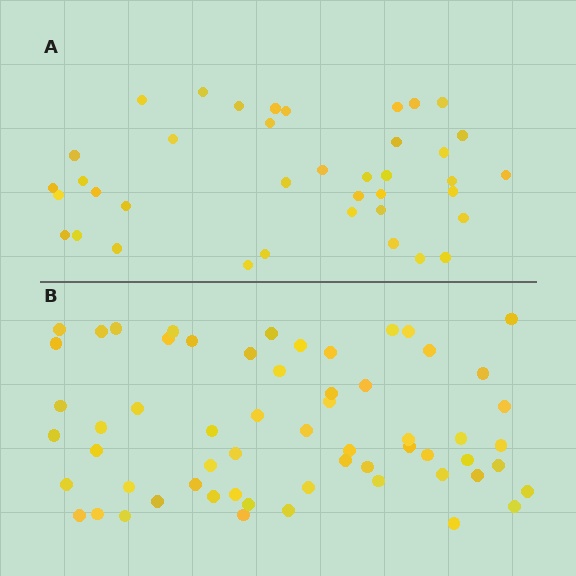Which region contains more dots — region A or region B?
Region B (the bottom region) has more dots.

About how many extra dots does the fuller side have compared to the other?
Region B has approximately 20 more dots than region A.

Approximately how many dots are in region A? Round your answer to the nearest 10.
About 40 dots. (The exact count is 39, which rounds to 40.)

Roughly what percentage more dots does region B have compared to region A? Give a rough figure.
About 55% more.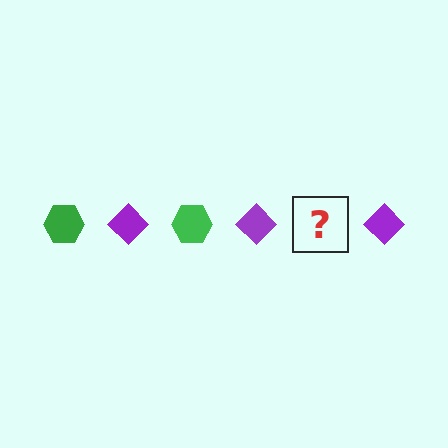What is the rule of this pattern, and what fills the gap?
The rule is that the pattern alternates between green hexagon and purple diamond. The gap should be filled with a green hexagon.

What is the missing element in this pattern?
The missing element is a green hexagon.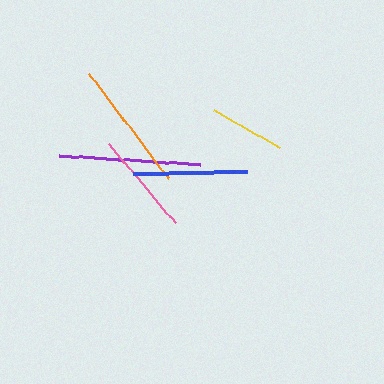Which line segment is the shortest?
The yellow line is the shortest at approximately 76 pixels.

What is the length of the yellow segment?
The yellow segment is approximately 76 pixels long.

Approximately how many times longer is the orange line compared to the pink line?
The orange line is approximately 1.3 times the length of the pink line.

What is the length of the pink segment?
The pink segment is approximately 104 pixels long.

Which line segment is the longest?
The purple line is the longest at approximately 141 pixels.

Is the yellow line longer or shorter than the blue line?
The blue line is longer than the yellow line.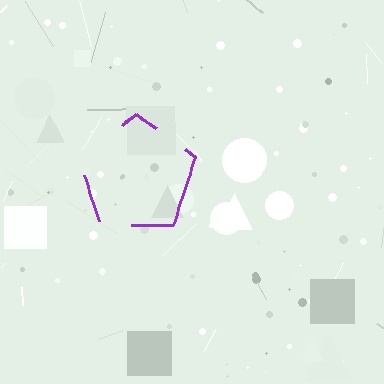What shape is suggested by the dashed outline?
The dashed outline suggests a pentagon.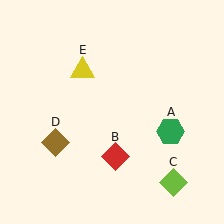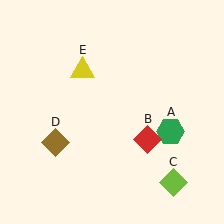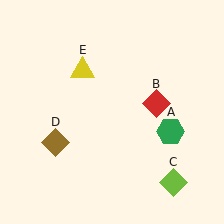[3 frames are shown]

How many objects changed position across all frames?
1 object changed position: red diamond (object B).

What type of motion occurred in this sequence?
The red diamond (object B) rotated counterclockwise around the center of the scene.